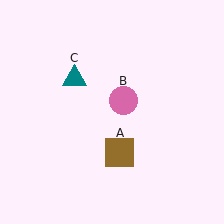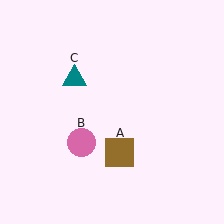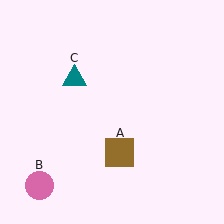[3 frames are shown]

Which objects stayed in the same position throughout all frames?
Brown square (object A) and teal triangle (object C) remained stationary.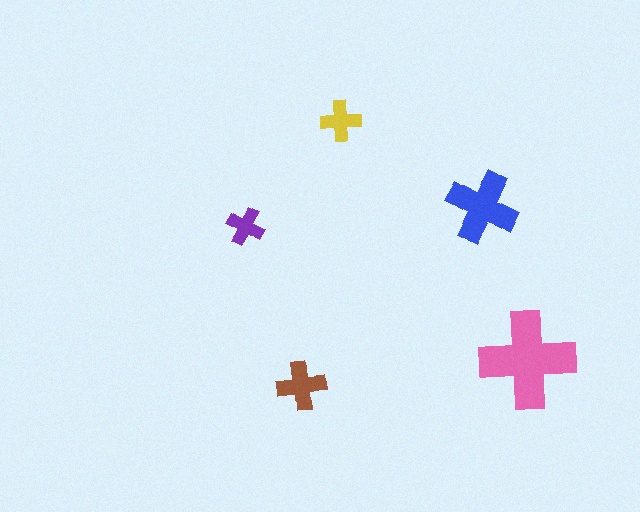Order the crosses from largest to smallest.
the pink one, the blue one, the brown one, the yellow one, the purple one.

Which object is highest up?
The yellow cross is topmost.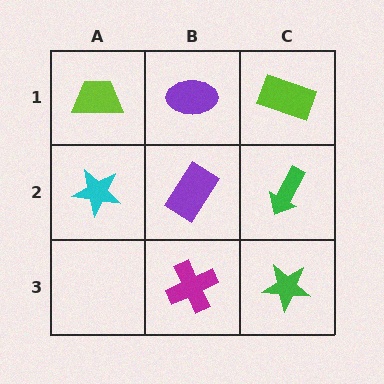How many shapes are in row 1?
3 shapes.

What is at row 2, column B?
A purple rectangle.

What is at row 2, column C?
A green arrow.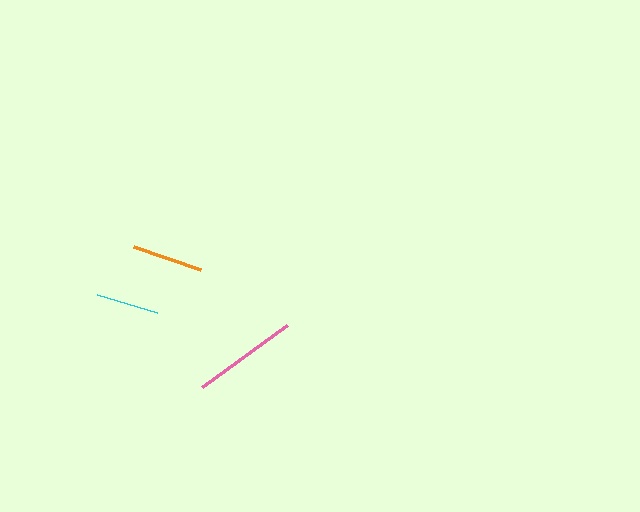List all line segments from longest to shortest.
From longest to shortest: pink, orange, cyan.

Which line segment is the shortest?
The cyan line is the shortest at approximately 63 pixels.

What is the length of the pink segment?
The pink segment is approximately 105 pixels long.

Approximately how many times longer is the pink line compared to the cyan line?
The pink line is approximately 1.7 times the length of the cyan line.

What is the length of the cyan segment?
The cyan segment is approximately 63 pixels long.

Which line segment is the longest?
The pink line is the longest at approximately 105 pixels.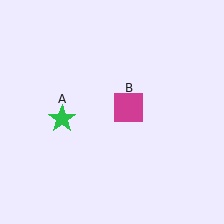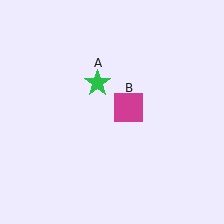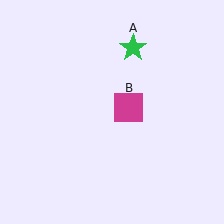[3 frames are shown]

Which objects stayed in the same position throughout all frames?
Magenta square (object B) remained stationary.